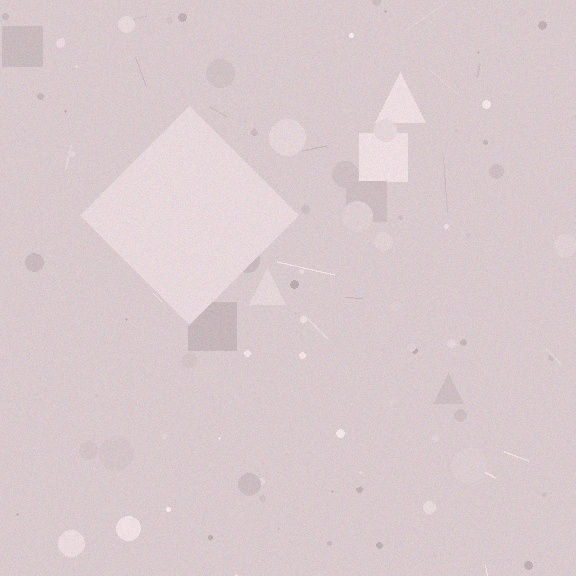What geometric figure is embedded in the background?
A diamond is embedded in the background.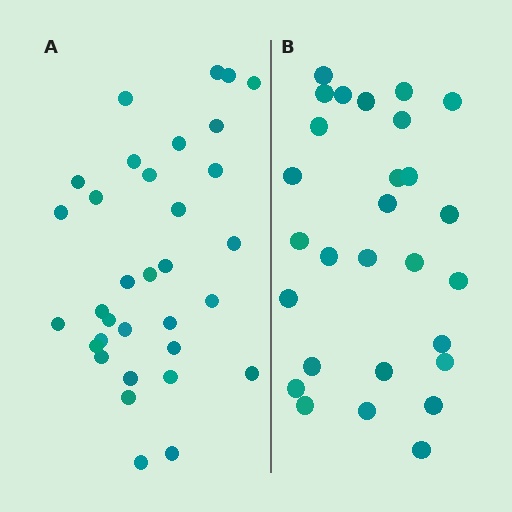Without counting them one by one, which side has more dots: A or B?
Region A (the left region) has more dots.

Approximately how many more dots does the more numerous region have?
Region A has about 5 more dots than region B.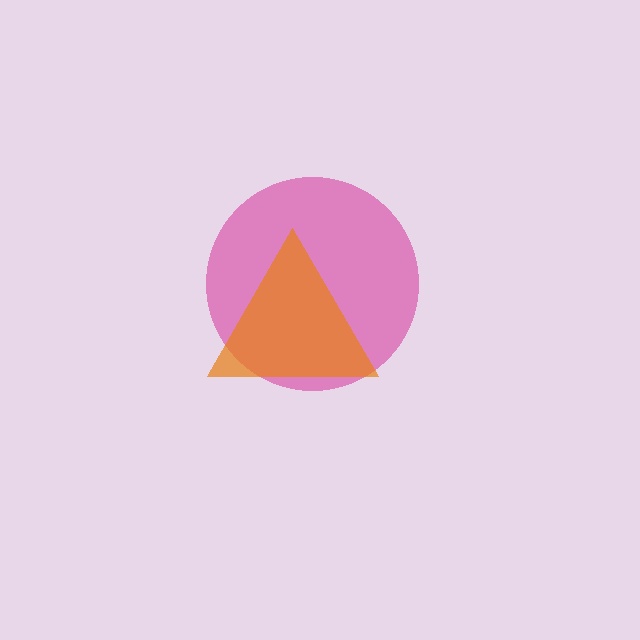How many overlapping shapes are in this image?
There are 2 overlapping shapes in the image.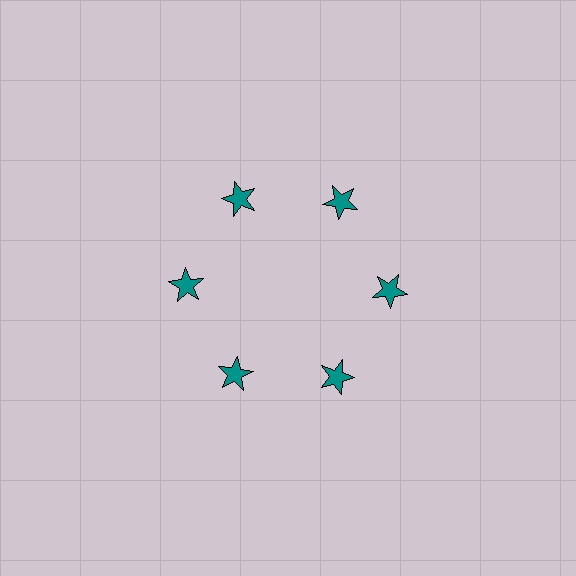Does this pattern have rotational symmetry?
Yes, this pattern has 6-fold rotational symmetry. It looks the same after rotating 60 degrees around the center.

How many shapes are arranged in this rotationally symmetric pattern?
There are 6 shapes, arranged in 6 groups of 1.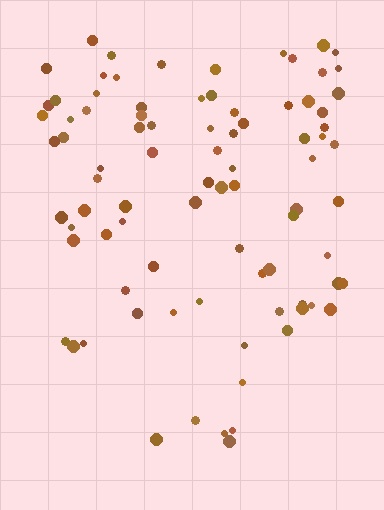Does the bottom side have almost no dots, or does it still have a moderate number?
Still a moderate number, just noticeably fewer than the top.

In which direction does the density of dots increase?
From bottom to top, with the top side densest.